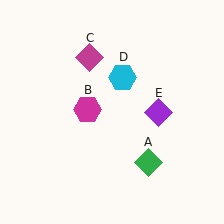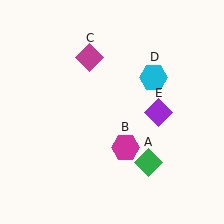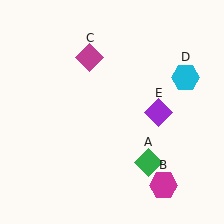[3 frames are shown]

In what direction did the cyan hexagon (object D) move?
The cyan hexagon (object D) moved right.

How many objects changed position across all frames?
2 objects changed position: magenta hexagon (object B), cyan hexagon (object D).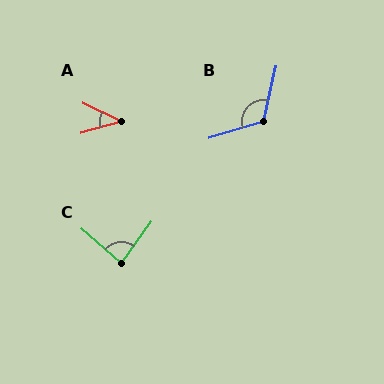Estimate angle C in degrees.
Approximately 85 degrees.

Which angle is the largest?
B, at approximately 120 degrees.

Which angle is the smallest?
A, at approximately 42 degrees.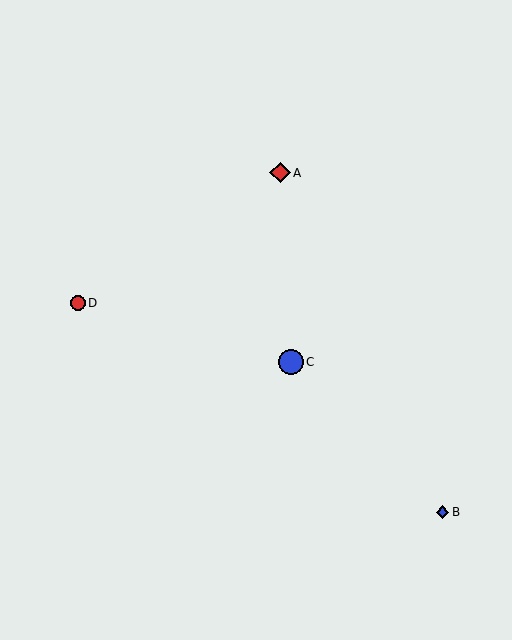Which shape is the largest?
The blue circle (labeled C) is the largest.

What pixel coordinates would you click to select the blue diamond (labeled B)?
Click at (443, 512) to select the blue diamond B.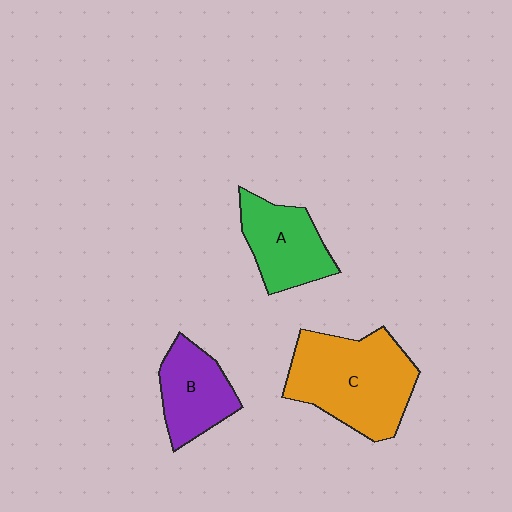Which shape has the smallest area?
Shape B (purple).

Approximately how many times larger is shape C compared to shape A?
Approximately 1.7 times.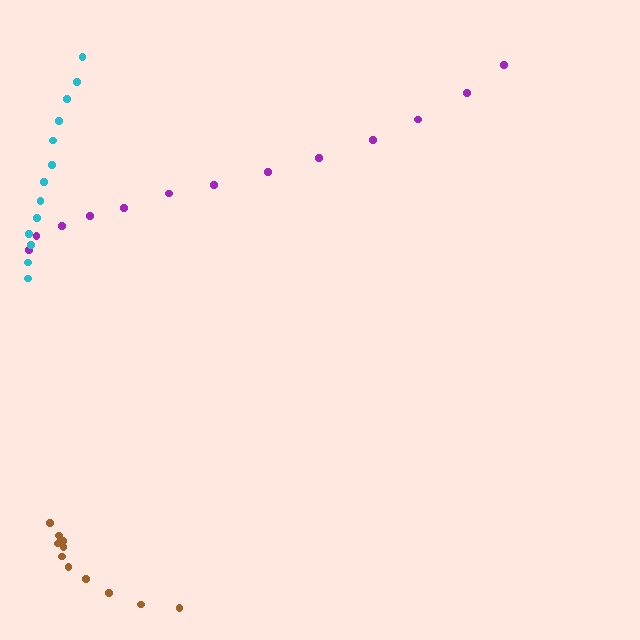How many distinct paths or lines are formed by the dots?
There are 3 distinct paths.